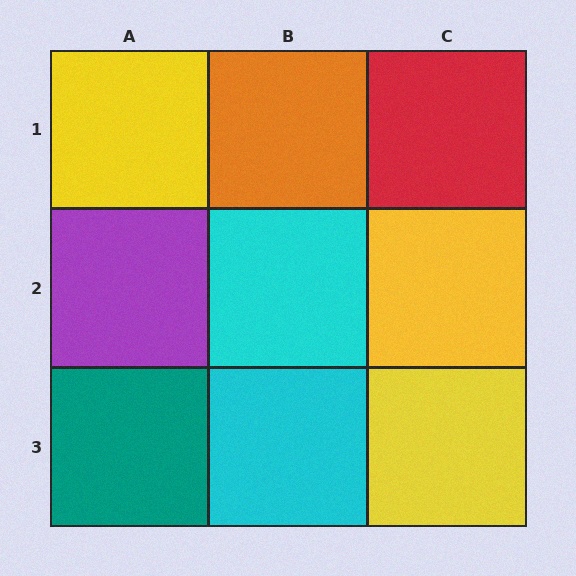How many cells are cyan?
2 cells are cyan.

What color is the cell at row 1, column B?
Orange.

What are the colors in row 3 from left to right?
Teal, cyan, yellow.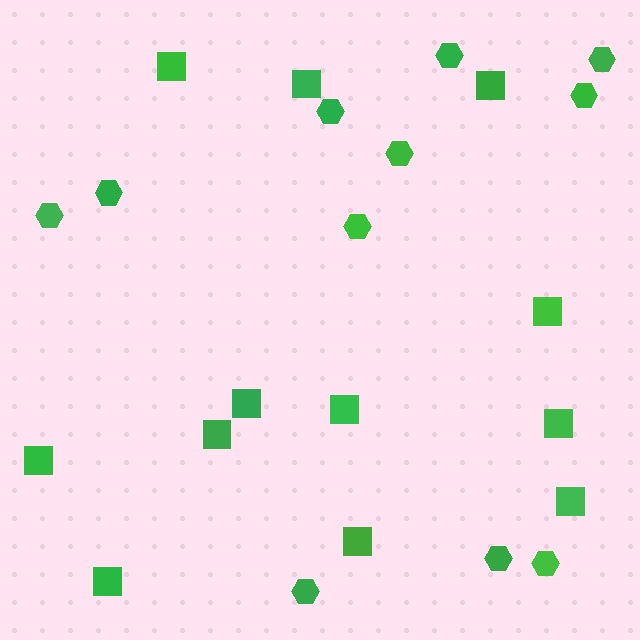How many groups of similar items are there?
There are 2 groups: one group of squares (12) and one group of hexagons (11).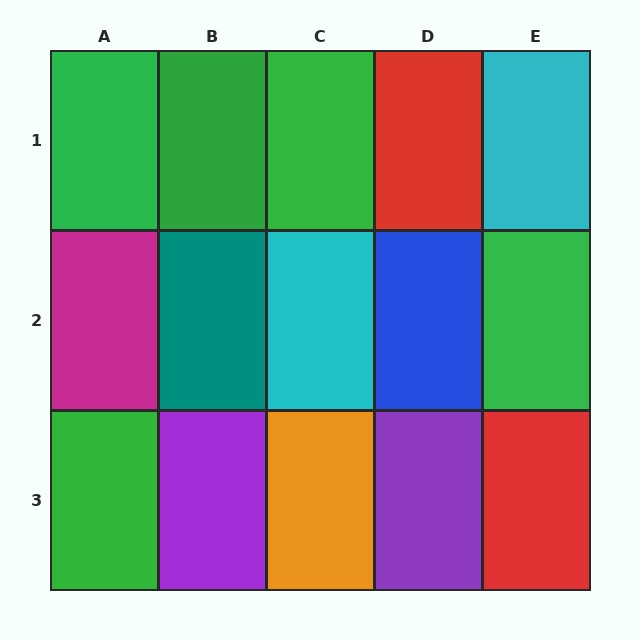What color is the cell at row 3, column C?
Orange.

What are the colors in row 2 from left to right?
Magenta, teal, cyan, blue, green.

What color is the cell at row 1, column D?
Red.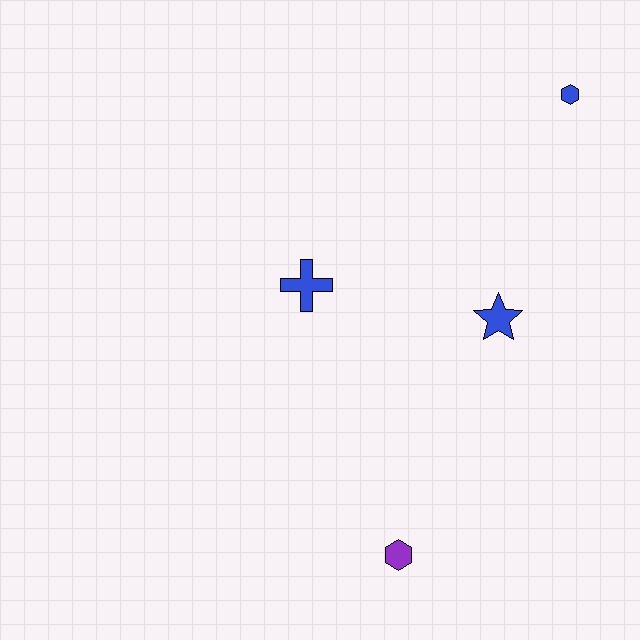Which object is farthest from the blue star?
The purple hexagon is farthest from the blue star.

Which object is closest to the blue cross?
The blue star is closest to the blue cross.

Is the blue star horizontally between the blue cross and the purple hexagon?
No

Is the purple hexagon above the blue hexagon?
No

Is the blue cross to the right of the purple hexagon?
No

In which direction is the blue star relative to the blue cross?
The blue star is to the right of the blue cross.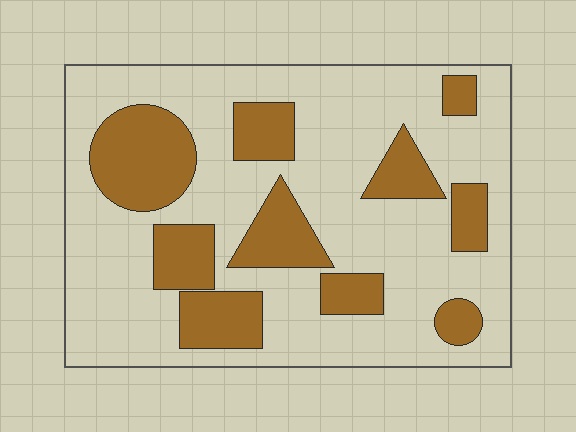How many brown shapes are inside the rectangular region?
10.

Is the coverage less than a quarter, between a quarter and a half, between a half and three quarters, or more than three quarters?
Between a quarter and a half.